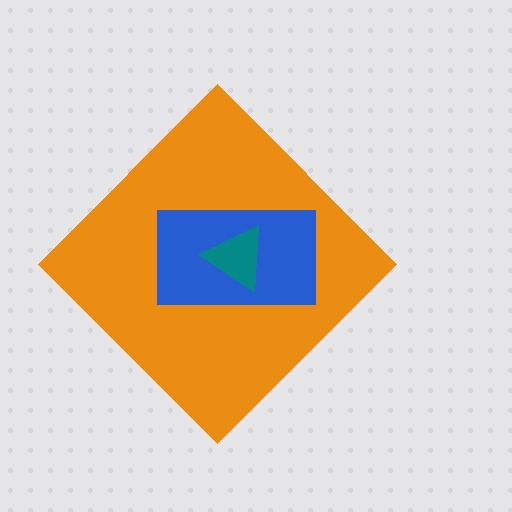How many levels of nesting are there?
3.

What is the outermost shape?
The orange diamond.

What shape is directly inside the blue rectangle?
The teal triangle.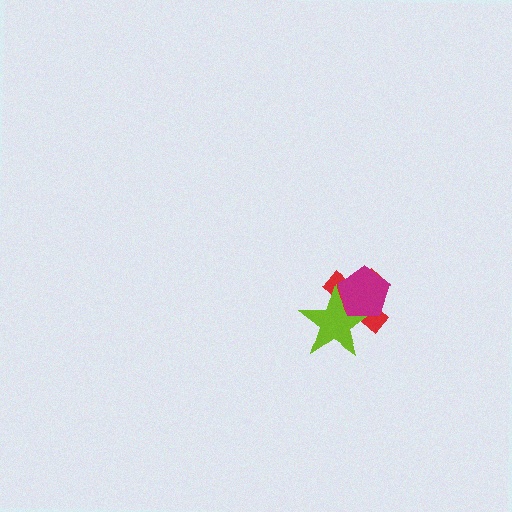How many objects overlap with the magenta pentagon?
2 objects overlap with the magenta pentagon.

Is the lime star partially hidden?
Yes, it is partially covered by another shape.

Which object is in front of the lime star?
The magenta pentagon is in front of the lime star.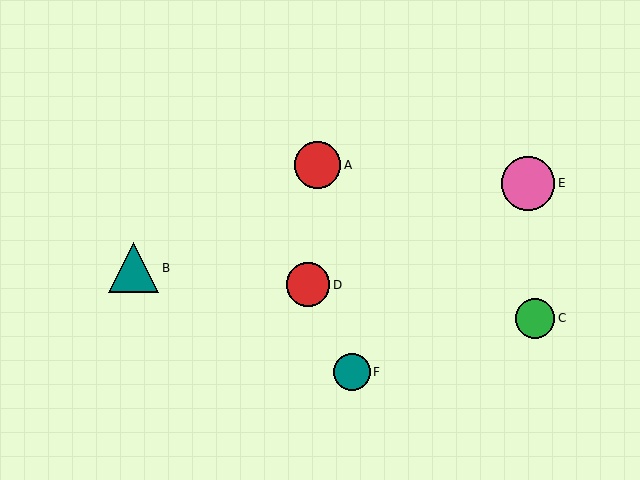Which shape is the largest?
The pink circle (labeled E) is the largest.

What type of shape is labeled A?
Shape A is a red circle.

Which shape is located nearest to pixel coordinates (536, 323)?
The green circle (labeled C) at (535, 318) is nearest to that location.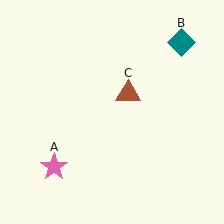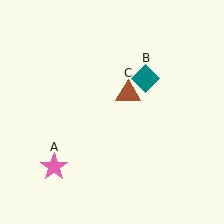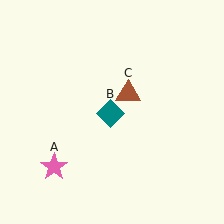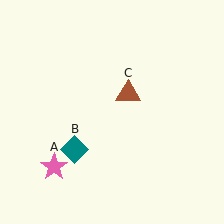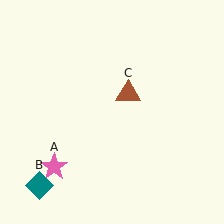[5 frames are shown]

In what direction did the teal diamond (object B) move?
The teal diamond (object B) moved down and to the left.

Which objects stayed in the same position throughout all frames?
Pink star (object A) and brown triangle (object C) remained stationary.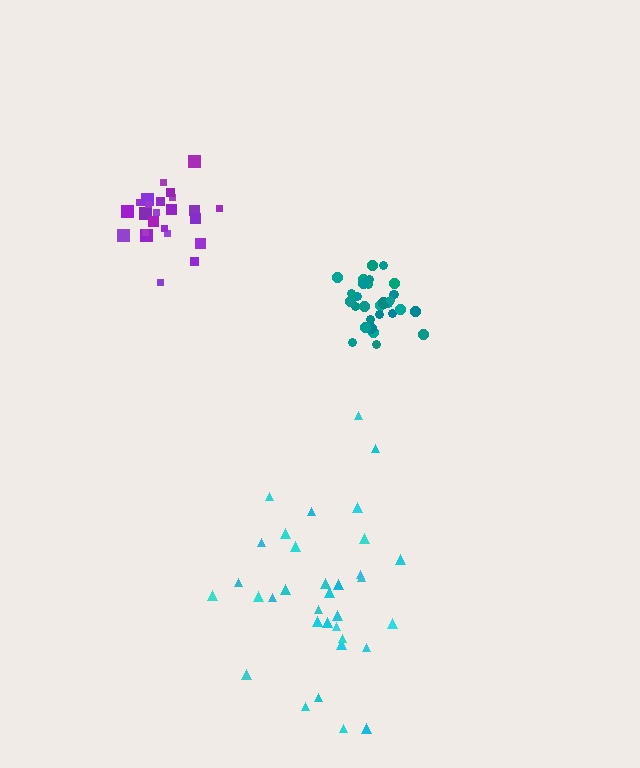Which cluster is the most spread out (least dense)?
Cyan.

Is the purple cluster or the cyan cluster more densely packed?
Purple.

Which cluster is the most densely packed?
Teal.